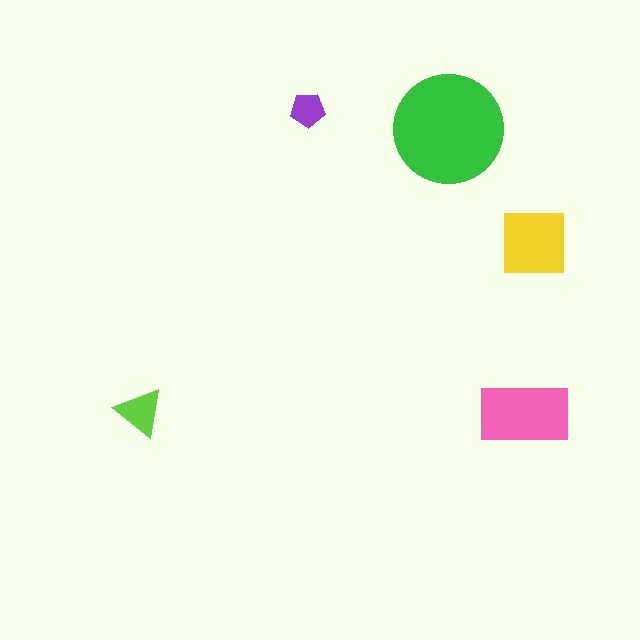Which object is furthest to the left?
The lime triangle is leftmost.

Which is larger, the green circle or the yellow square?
The green circle.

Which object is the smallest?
The purple pentagon.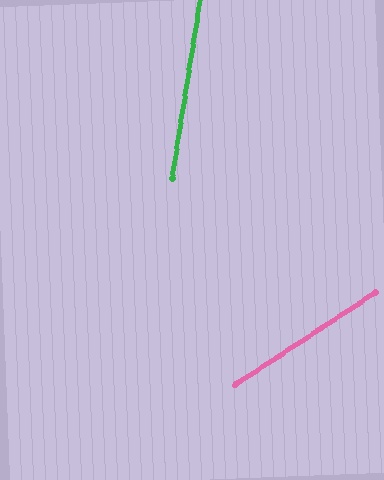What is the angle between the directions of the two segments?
Approximately 48 degrees.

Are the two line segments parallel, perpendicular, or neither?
Neither parallel nor perpendicular — they differ by about 48°.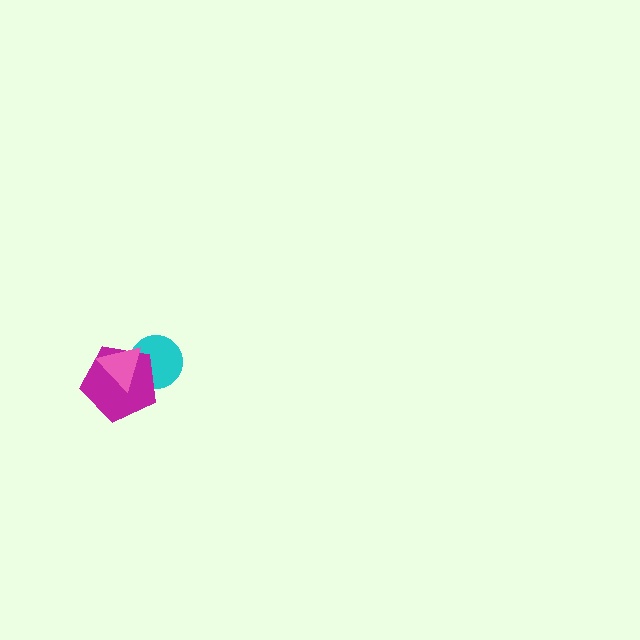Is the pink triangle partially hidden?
No, no other shape covers it.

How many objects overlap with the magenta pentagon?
2 objects overlap with the magenta pentagon.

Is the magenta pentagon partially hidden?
Yes, it is partially covered by another shape.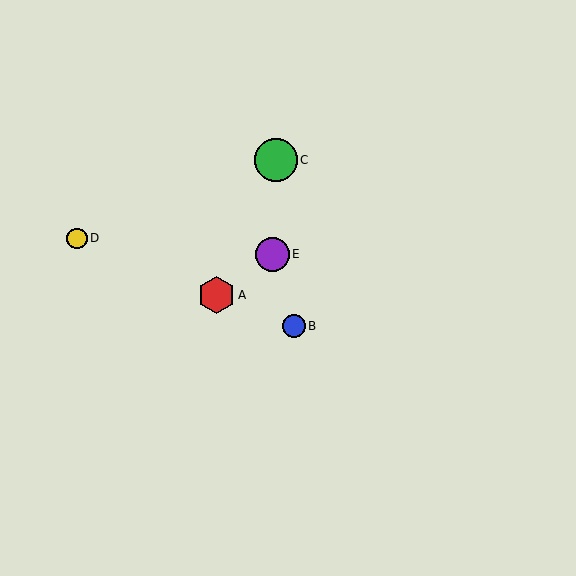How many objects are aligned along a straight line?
3 objects (A, B, D) are aligned along a straight line.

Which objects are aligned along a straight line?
Objects A, B, D are aligned along a straight line.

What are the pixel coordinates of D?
Object D is at (77, 238).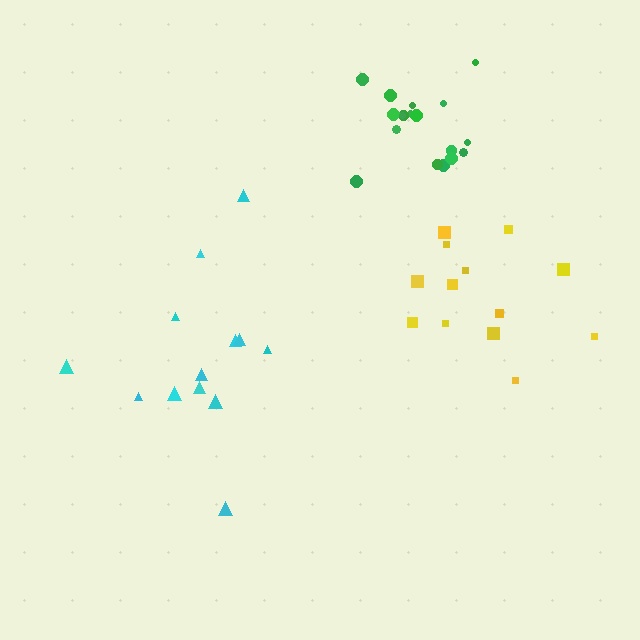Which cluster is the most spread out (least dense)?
Cyan.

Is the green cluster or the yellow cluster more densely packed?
Green.